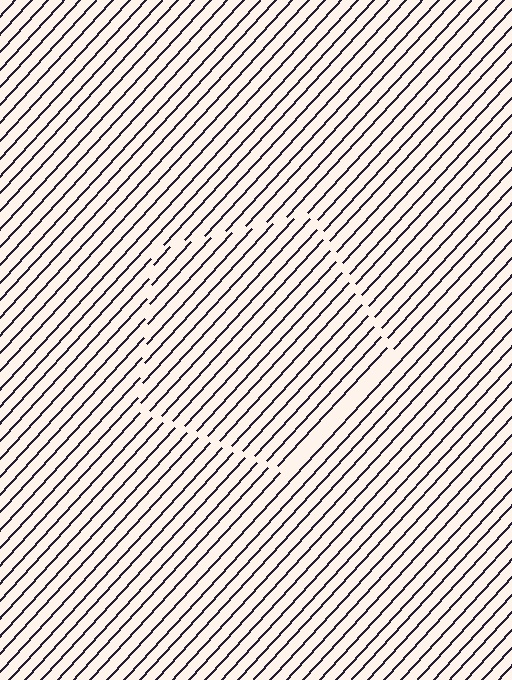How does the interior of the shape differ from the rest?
The interior of the shape contains the same grating, shifted by half a period — the contour is defined by the phase discontinuity where line-ends from the inner and outer gratings abut.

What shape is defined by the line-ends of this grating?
An illusory pentagon. The interior of the shape contains the same grating, shifted by half a period — the contour is defined by the phase discontinuity where line-ends from the inner and outer gratings abut.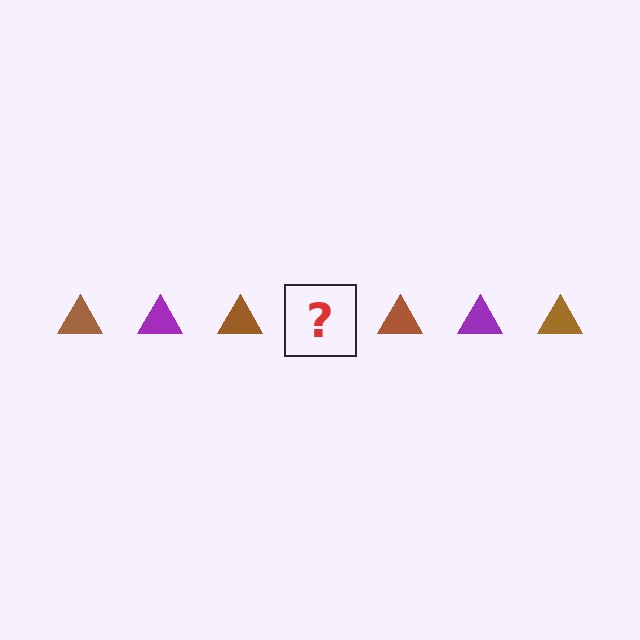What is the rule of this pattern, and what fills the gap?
The rule is that the pattern cycles through brown, purple triangles. The gap should be filled with a purple triangle.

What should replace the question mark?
The question mark should be replaced with a purple triangle.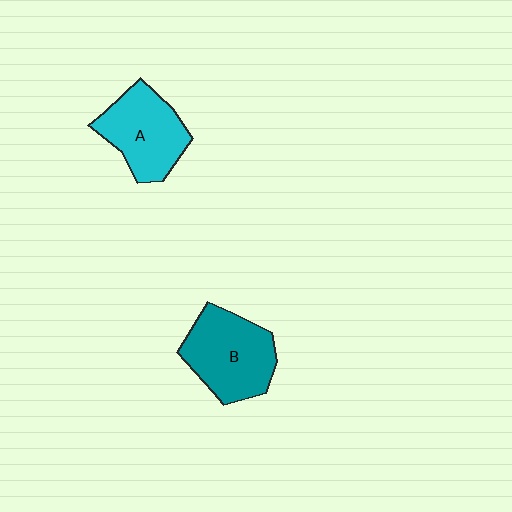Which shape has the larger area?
Shape B (teal).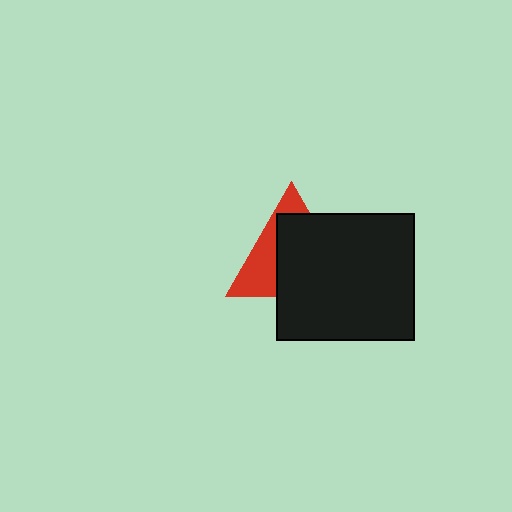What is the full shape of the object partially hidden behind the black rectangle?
The partially hidden object is a red triangle.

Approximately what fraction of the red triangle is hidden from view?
Roughly 63% of the red triangle is hidden behind the black rectangle.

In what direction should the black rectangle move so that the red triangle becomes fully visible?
The black rectangle should move toward the lower-right. That is the shortest direction to clear the overlap and leave the red triangle fully visible.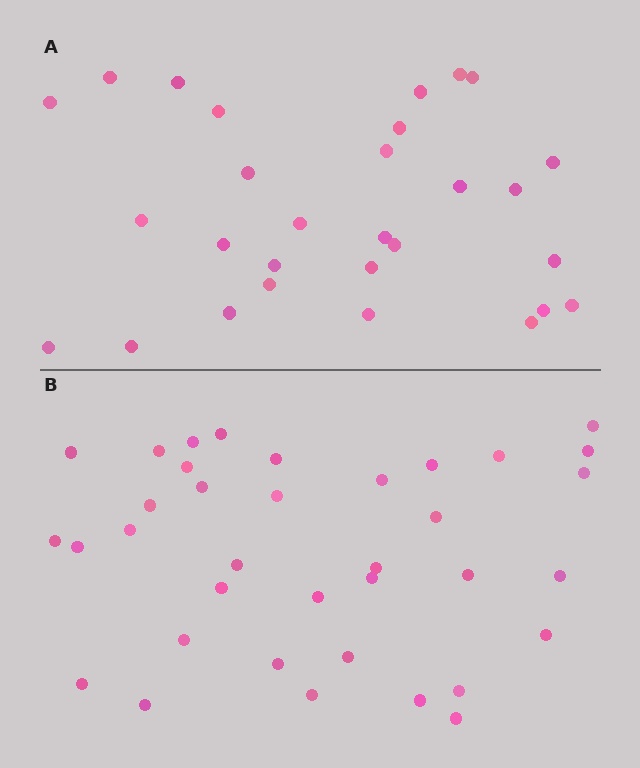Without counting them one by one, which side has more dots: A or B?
Region B (the bottom region) has more dots.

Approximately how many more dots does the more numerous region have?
Region B has roughly 8 or so more dots than region A.